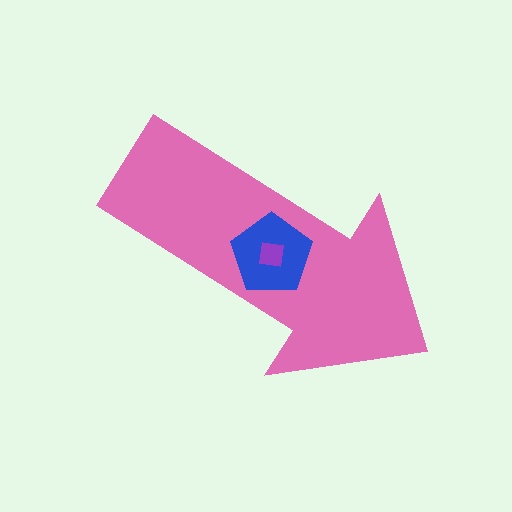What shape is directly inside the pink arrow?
The blue pentagon.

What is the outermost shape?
The pink arrow.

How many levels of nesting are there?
3.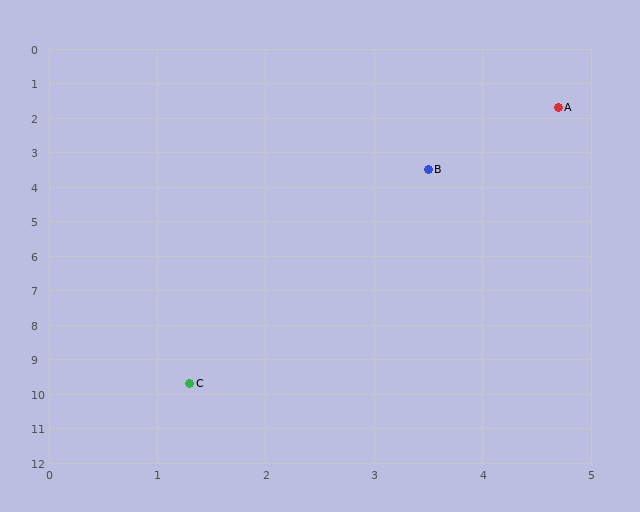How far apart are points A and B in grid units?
Points A and B are about 2.2 grid units apart.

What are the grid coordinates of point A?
Point A is at approximately (4.7, 1.7).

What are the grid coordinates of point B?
Point B is at approximately (3.5, 3.5).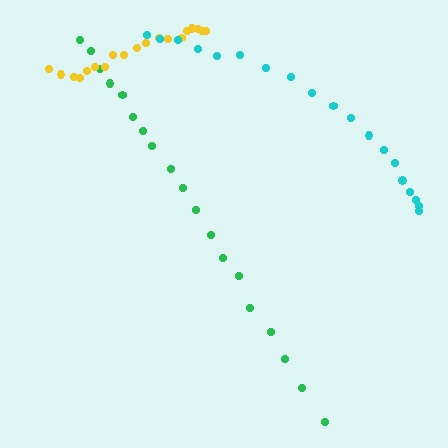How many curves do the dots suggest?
There are 3 distinct paths.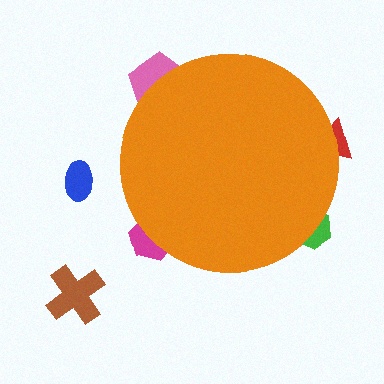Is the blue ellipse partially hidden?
No, the blue ellipse is fully visible.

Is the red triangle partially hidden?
Yes, the red triangle is partially hidden behind the orange circle.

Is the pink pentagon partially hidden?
Yes, the pink pentagon is partially hidden behind the orange circle.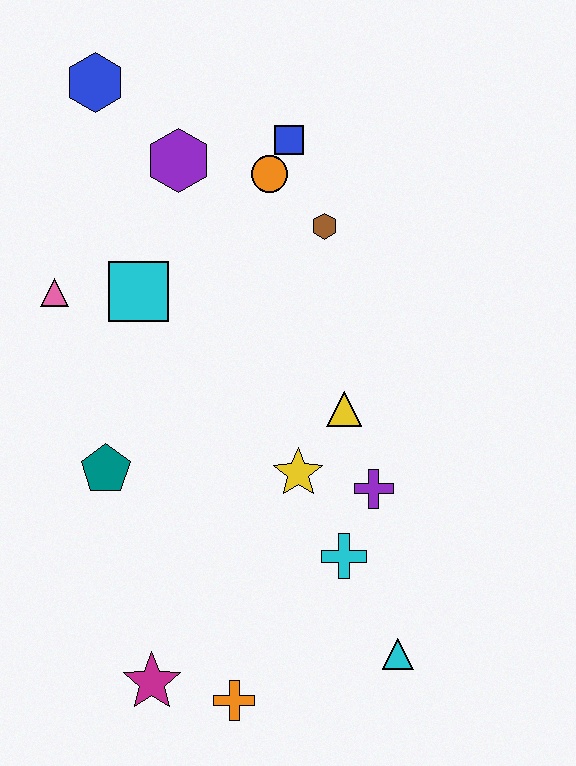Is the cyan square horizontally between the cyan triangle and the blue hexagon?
Yes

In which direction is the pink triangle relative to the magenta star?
The pink triangle is above the magenta star.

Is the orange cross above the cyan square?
No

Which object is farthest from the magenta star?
The blue hexagon is farthest from the magenta star.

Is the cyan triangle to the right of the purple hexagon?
Yes